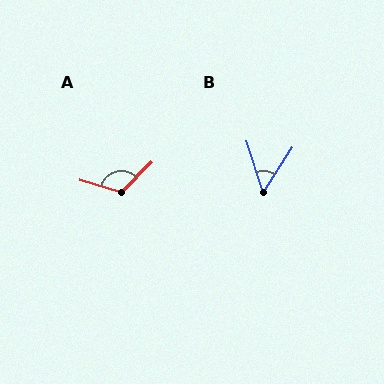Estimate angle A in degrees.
Approximately 117 degrees.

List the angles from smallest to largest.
B (51°), A (117°).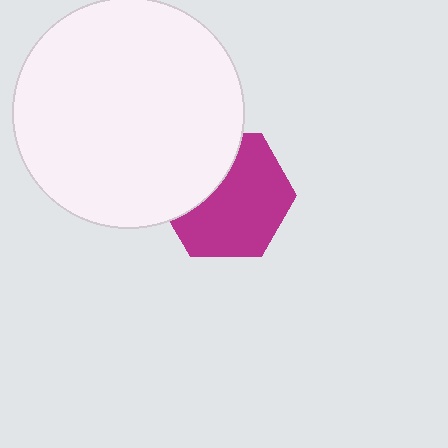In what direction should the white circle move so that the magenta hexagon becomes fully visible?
The white circle should move toward the upper-left. That is the shortest direction to clear the overlap and leave the magenta hexagon fully visible.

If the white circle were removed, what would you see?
You would see the complete magenta hexagon.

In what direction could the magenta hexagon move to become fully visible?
The magenta hexagon could move toward the lower-right. That would shift it out from behind the white circle entirely.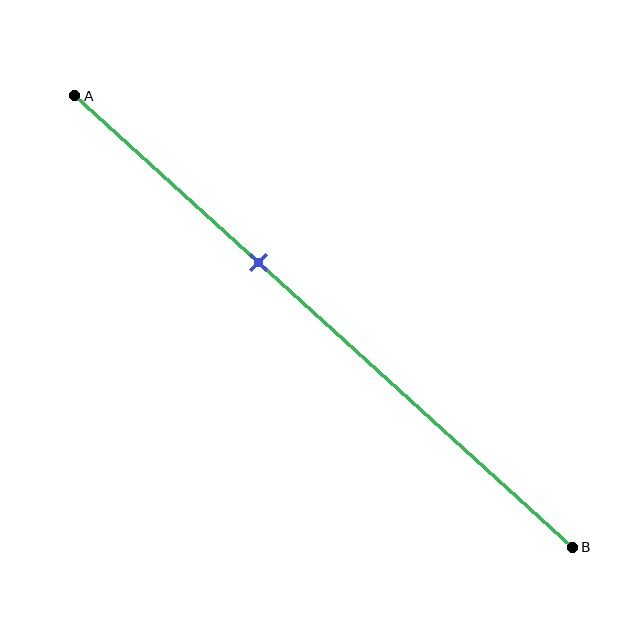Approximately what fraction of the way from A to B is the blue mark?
The blue mark is approximately 35% of the way from A to B.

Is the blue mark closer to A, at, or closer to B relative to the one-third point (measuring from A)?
The blue mark is closer to point B than the one-third point of segment AB.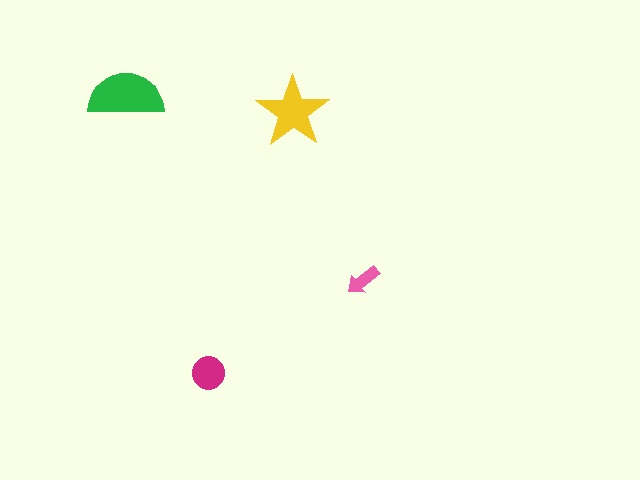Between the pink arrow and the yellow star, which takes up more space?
The yellow star.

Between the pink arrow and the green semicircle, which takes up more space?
The green semicircle.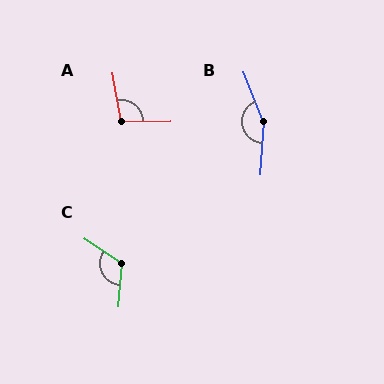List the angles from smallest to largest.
A (100°), C (120°), B (155°).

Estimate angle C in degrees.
Approximately 120 degrees.